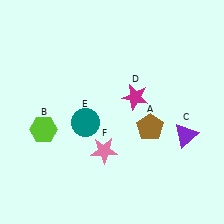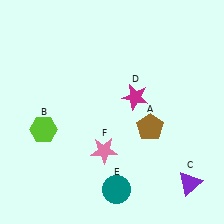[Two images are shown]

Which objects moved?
The objects that moved are: the purple triangle (C), the teal circle (E).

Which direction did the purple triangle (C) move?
The purple triangle (C) moved down.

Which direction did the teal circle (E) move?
The teal circle (E) moved down.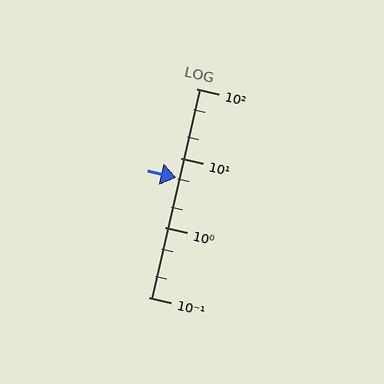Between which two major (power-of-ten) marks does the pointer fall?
The pointer is between 1 and 10.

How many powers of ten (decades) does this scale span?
The scale spans 3 decades, from 0.1 to 100.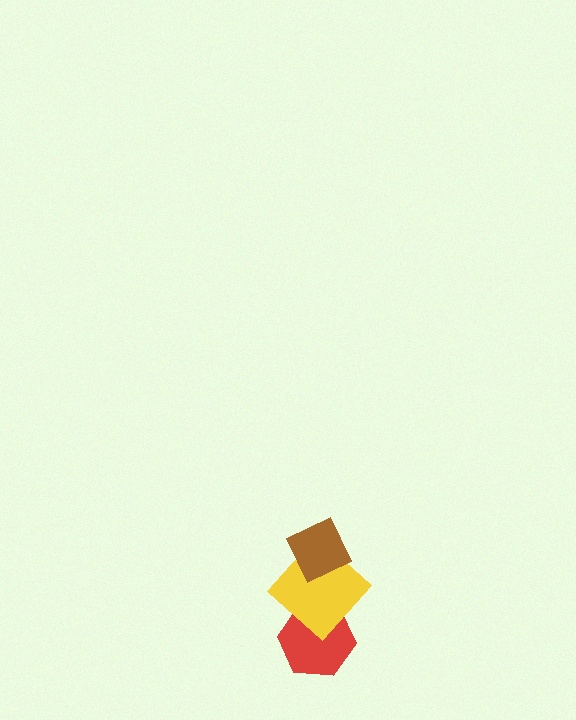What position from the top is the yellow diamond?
The yellow diamond is 2nd from the top.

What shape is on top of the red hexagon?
The yellow diamond is on top of the red hexagon.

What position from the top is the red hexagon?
The red hexagon is 3rd from the top.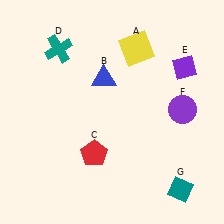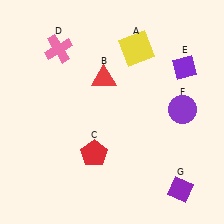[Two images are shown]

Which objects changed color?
B changed from blue to red. D changed from teal to pink. G changed from teal to purple.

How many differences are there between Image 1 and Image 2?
There are 3 differences between the two images.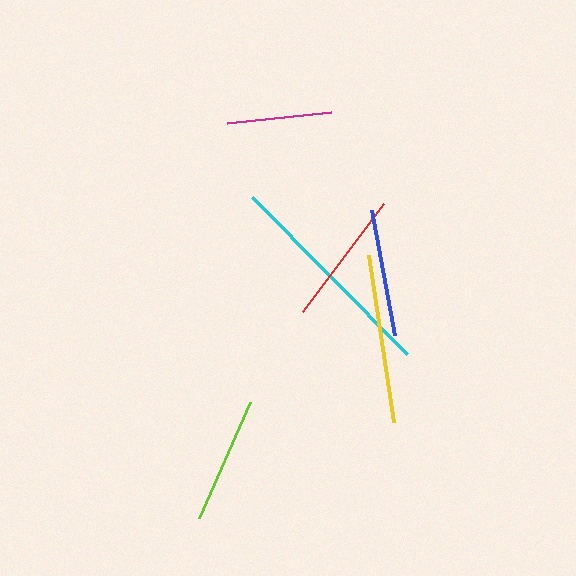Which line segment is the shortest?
The magenta line is the shortest at approximately 104 pixels.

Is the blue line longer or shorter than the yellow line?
The yellow line is longer than the blue line.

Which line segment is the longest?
The cyan line is the longest at approximately 221 pixels.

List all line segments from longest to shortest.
From longest to shortest: cyan, yellow, red, blue, lime, magenta.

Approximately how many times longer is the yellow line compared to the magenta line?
The yellow line is approximately 1.6 times the length of the magenta line.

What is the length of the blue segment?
The blue segment is approximately 128 pixels long.